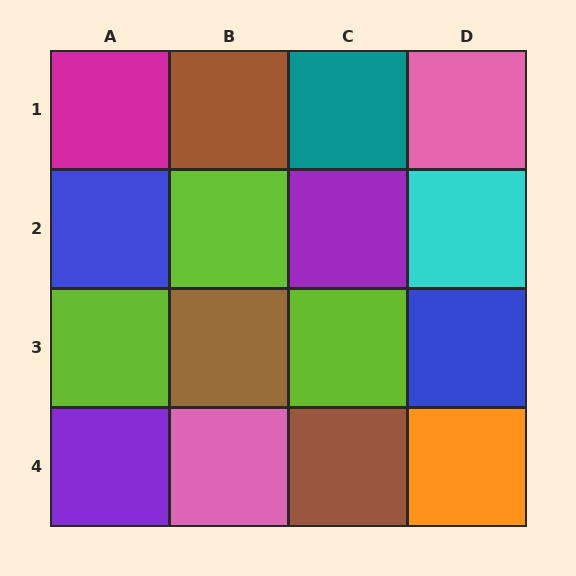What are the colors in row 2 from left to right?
Blue, lime, purple, cyan.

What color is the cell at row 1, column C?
Teal.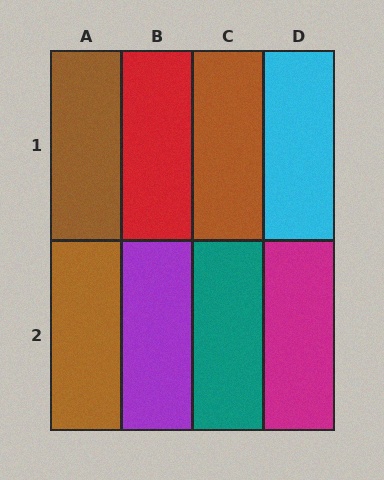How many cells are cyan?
1 cell is cyan.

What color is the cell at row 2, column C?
Teal.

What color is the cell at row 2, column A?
Brown.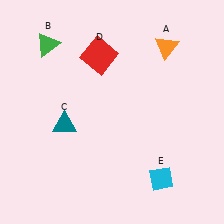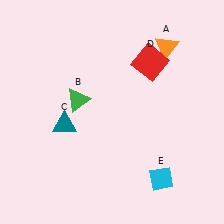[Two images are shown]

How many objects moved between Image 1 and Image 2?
2 objects moved between the two images.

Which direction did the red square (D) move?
The red square (D) moved right.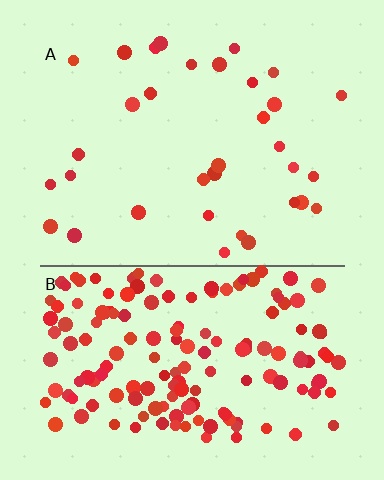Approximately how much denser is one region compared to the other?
Approximately 5.0× — region B over region A.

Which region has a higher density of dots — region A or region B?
B (the bottom).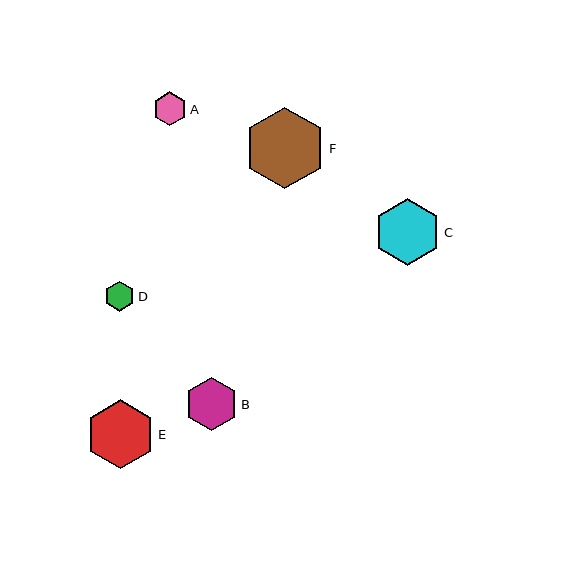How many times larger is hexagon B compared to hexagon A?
Hexagon B is approximately 1.5 times the size of hexagon A.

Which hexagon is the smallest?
Hexagon D is the smallest with a size of approximately 30 pixels.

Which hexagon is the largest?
Hexagon F is the largest with a size of approximately 82 pixels.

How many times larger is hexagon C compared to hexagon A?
Hexagon C is approximately 2.0 times the size of hexagon A.